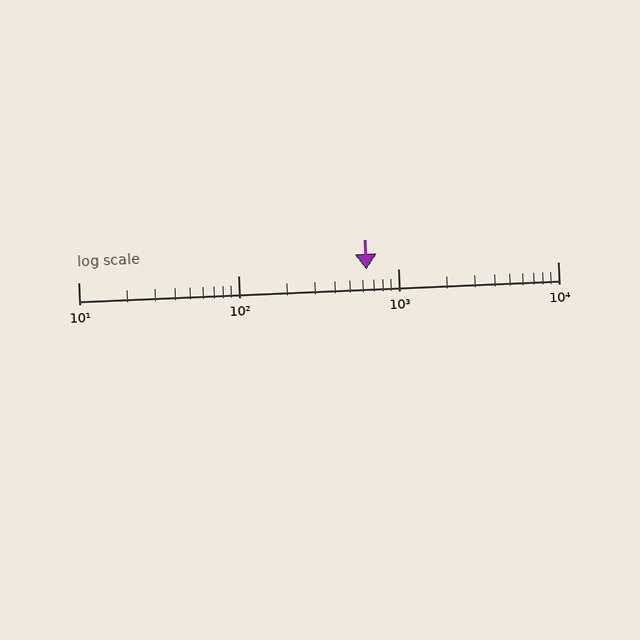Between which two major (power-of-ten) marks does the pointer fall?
The pointer is between 100 and 1000.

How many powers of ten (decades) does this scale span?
The scale spans 3 decades, from 10 to 10000.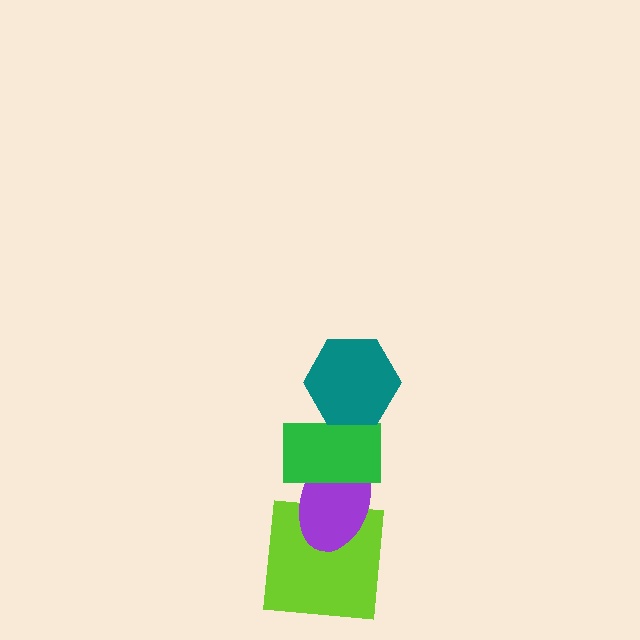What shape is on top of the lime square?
The purple ellipse is on top of the lime square.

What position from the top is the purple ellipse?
The purple ellipse is 3rd from the top.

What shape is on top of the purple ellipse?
The green rectangle is on top of the purple ellipse.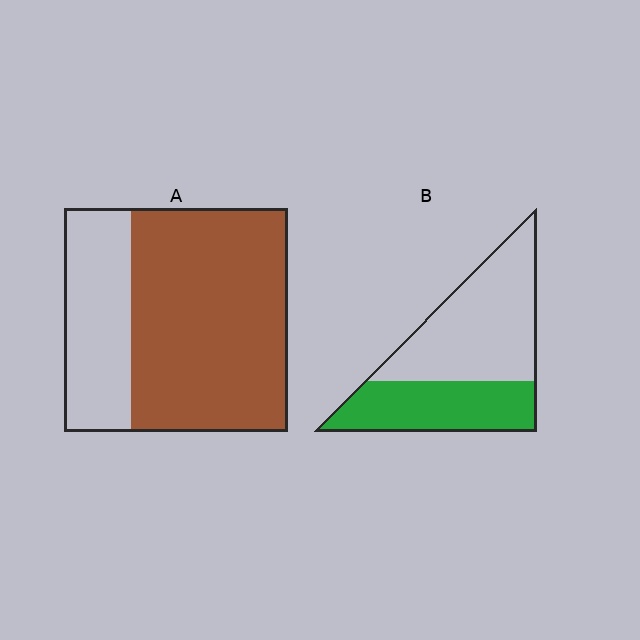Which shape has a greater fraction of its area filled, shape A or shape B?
Shape A.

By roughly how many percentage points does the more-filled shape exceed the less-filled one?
By roughly 30 percentage points (A over B).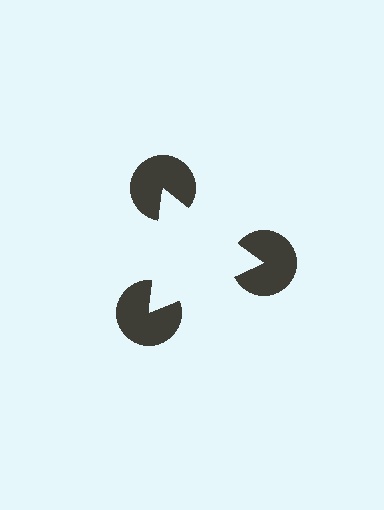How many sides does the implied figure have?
3 sides.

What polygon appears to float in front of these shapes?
An illusory triangle — its edges are inferred from the aligned wedge cuts in the pac-man discs, not physically drawn.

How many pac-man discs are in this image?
There are 3 — one at each vertex of the illusory triangle.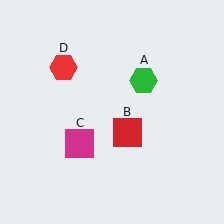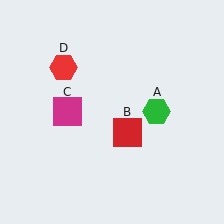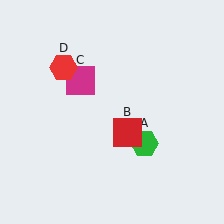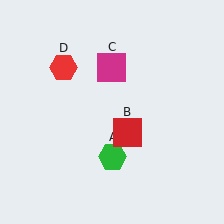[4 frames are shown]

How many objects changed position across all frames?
2 objects changed position: green hexagon (object A), magenta square (object C).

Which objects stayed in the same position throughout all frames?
Red square (object B) and red hexagon (object D) remained stationary.